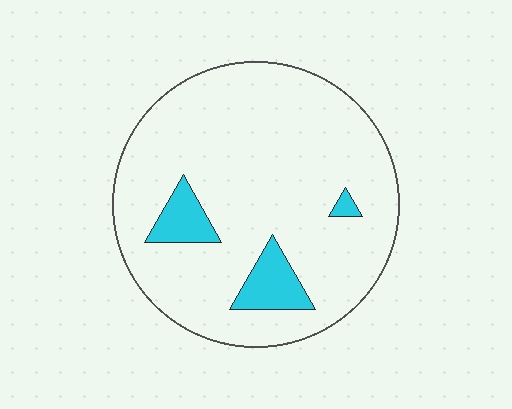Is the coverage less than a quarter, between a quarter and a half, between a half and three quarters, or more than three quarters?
Less than a quarter.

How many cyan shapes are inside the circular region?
3.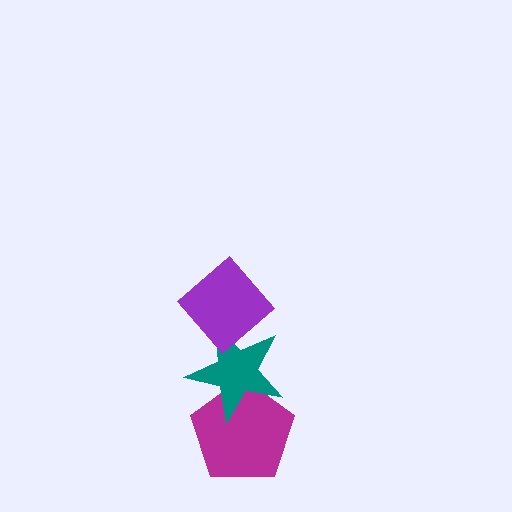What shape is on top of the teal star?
The purple diamond is on top of the teal star.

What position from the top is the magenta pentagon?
The magenta pentagon is 3rd from the top.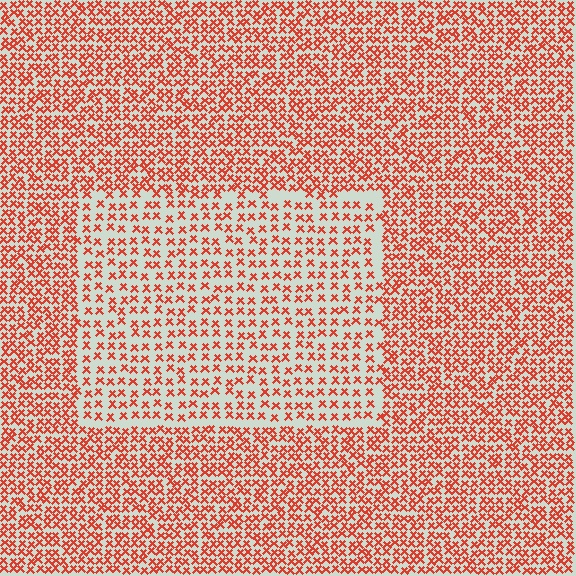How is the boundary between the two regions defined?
The boundary is defined by a change in element density (approximately 1.8x ratio). All elements are the same color, size, and shape.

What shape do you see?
I see a rectangle.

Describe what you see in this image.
The image contains small red elements arranged at two different densities. A rectangle-shaped region is visible where the elements are less densely packed than the surrounding area.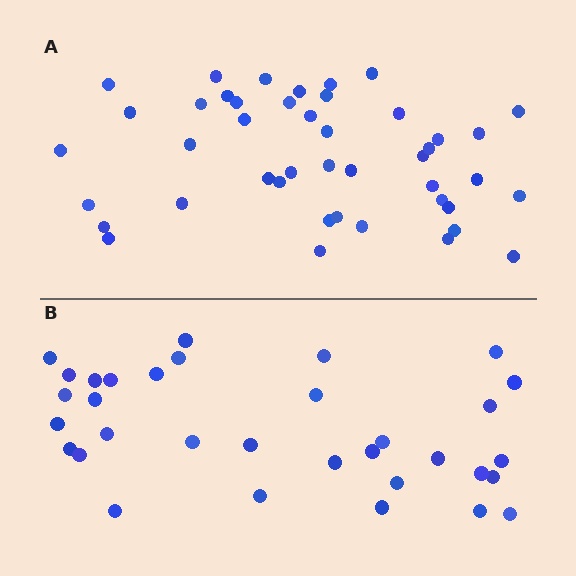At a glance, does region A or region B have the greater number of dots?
Region A (the top region) has more dots.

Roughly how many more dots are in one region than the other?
Region A has roughly 12 or so more dots than region B.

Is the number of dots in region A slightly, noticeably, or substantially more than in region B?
Region A has noticeably more, but not dramatically so. The ratio is roughly 1.3 to 1.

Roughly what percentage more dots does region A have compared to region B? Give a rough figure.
About 35% more.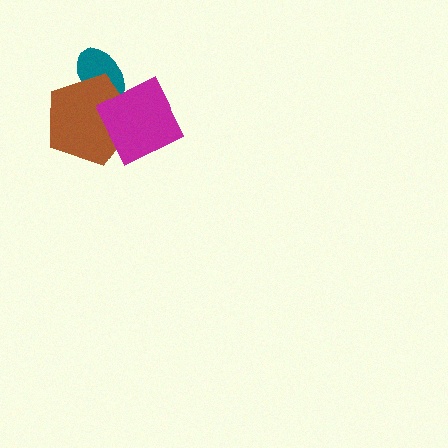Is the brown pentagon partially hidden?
Yes, it is partially covered by another shape.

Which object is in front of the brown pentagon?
The magenta diamond is in front of the brown pentagon.